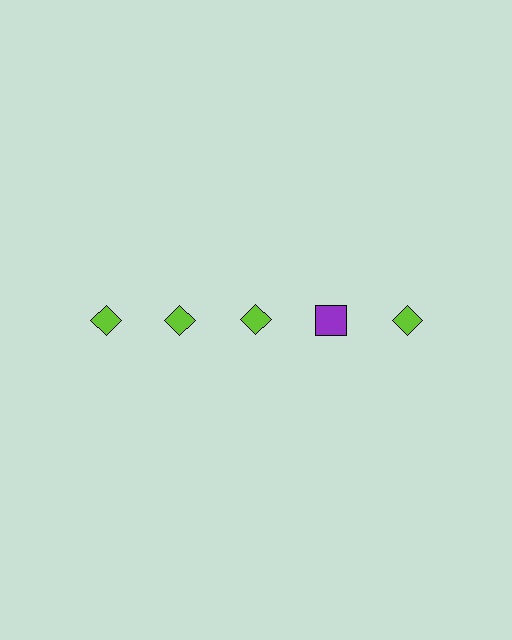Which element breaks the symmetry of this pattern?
The purple square in the top row, second from right column breaks the symmetry. All other shapes are lime diamonds.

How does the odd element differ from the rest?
It differs in both color (purple instead of lime) and shape (square instead of diamond).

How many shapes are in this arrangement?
There are 5 shapes arranged in a grid pattern.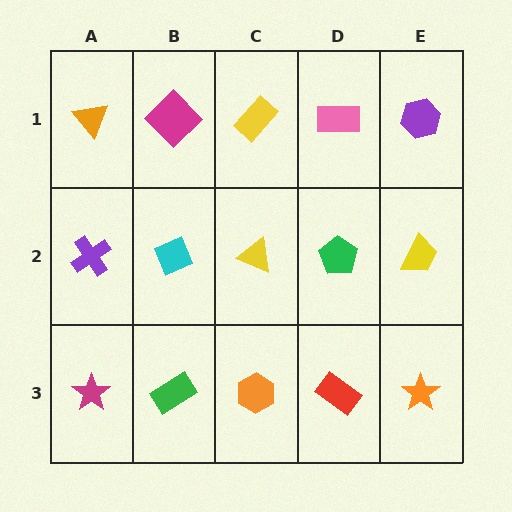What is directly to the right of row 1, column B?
A yellow rectangle.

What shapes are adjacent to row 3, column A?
A purple cross (row 2, column A), a green rectangle (row 3, column B).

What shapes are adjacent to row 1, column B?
A cyan diamond (row 2, column B), an orange triangle (row 1, column A), a yellow rectangle (row 1, column C).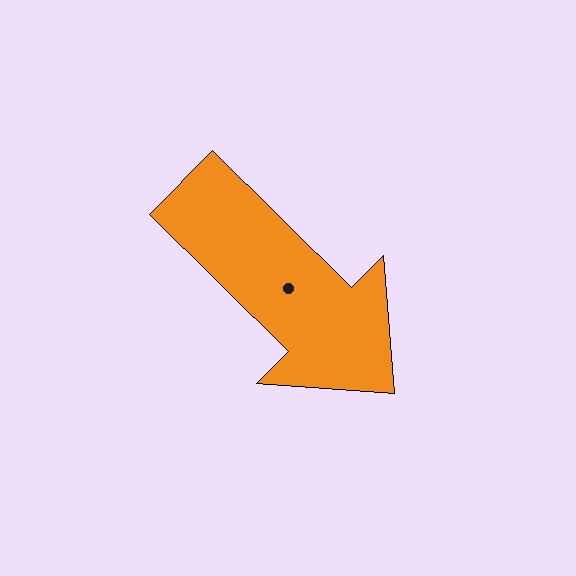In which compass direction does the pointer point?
Southeast.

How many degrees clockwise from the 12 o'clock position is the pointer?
Approximately 135 degrees.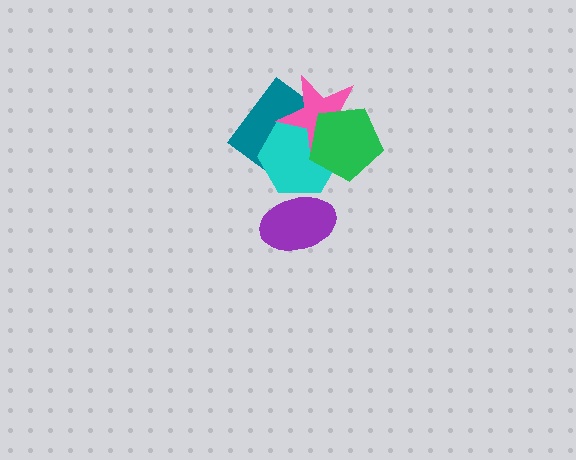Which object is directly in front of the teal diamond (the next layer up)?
The cyan hexagon is directly in front of the teal diamond.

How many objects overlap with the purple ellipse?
1 object overlaps with the purple ellipse.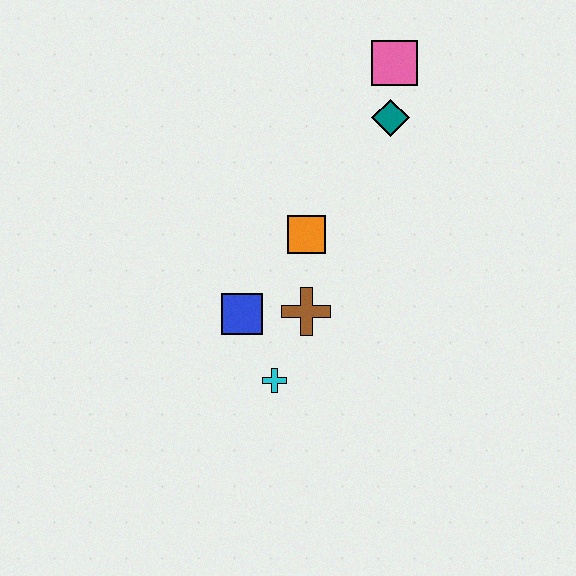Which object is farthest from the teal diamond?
The cyan cross is farthest from the teal diamond.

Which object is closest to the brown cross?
The blue square is closest to the brown cross.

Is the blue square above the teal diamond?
No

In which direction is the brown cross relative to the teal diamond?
The brown cross is below the teal diamond.